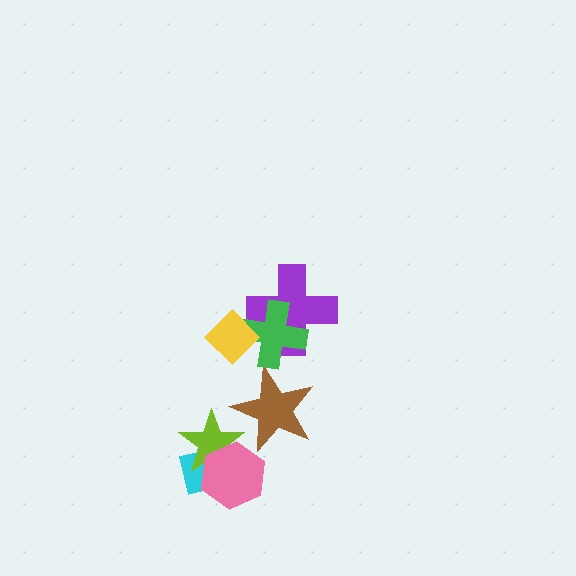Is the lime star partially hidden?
Yes, it is partially covered by another shape.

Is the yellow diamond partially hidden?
No, no other shape covers it.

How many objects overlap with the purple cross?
1 object overlaps with the purple cross.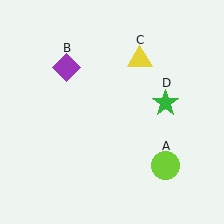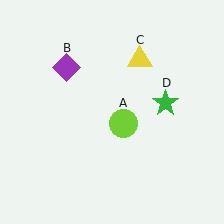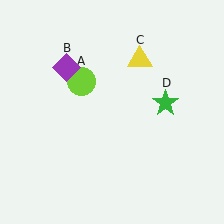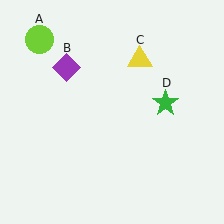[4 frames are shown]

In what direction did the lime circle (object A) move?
The lime circle (object A) moved up and to the left.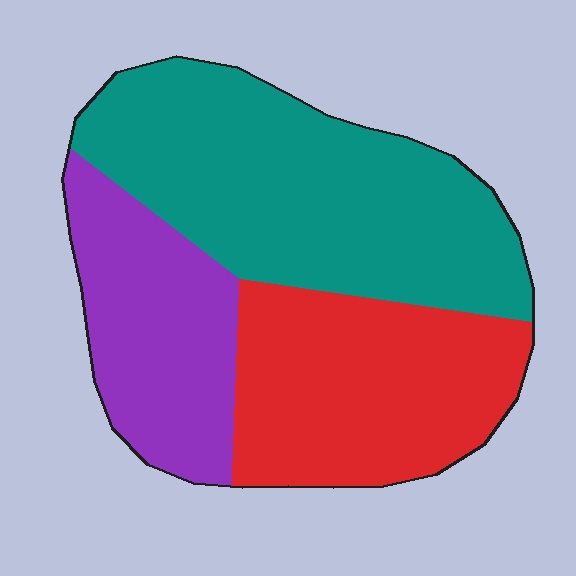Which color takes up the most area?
Teal, at roughly 45%.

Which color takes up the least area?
Purple, at roughly 25%.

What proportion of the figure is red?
Red covers roughly 30% of the figure.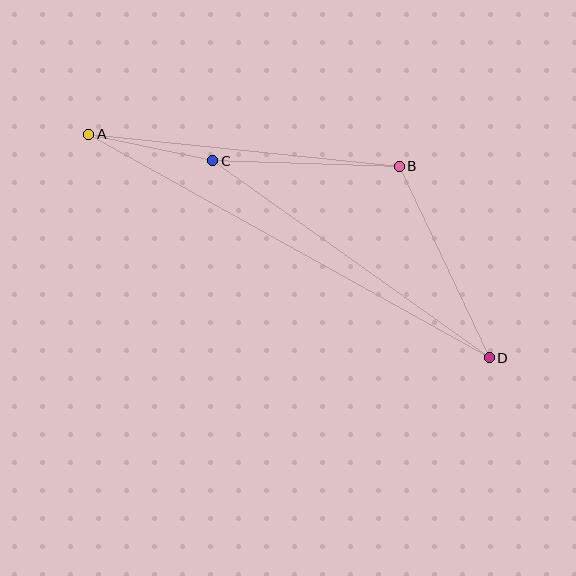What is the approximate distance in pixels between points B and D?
The distance between B and D is approximately 212 pixels.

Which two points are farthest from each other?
Points A and D are farthest from each other.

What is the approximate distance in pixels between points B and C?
The distance between B and C is approximately 186 pixels.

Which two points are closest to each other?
Points A and C are closest to each other.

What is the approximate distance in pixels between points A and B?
The distance between A and B is approximately 312 pixels.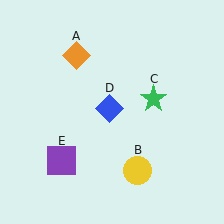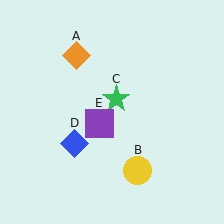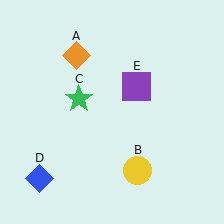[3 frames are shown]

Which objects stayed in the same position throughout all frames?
Orange diamond (object A) and yellow circle (object B) remained stationary.